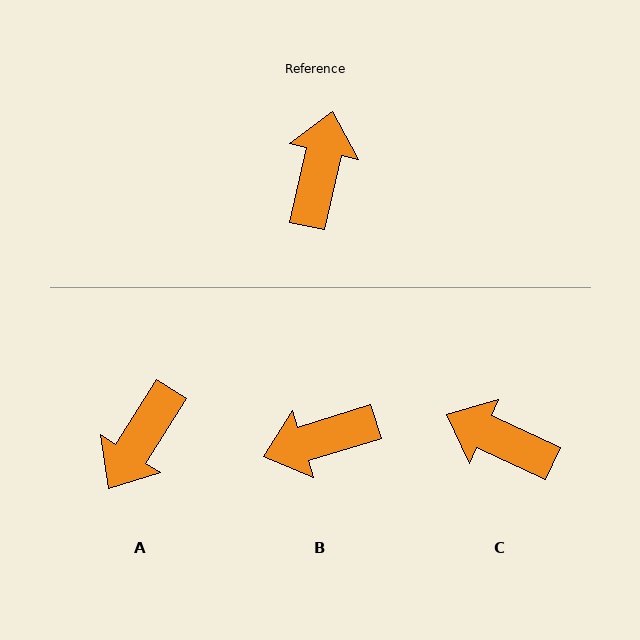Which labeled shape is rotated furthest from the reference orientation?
A, about 160 degrees away.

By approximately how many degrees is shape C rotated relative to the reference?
Approximately 78 degrees counter-clockwise.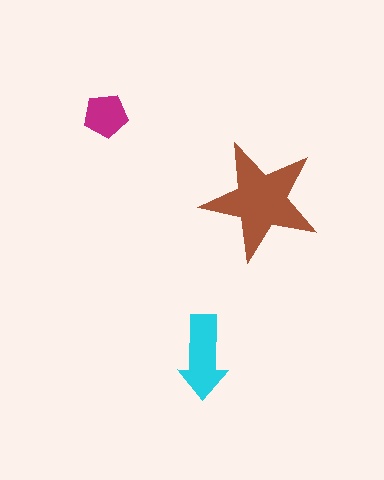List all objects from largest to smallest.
The brown star, the cyan arrow, the magenta pentagon.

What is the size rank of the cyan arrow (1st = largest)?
2nd.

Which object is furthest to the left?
The magenta pentagon is leftmost.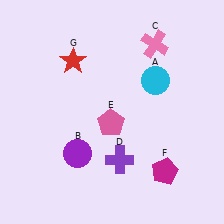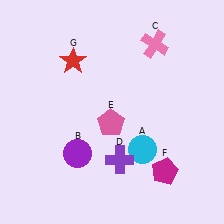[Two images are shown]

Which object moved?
The cyan circle (A) moved down.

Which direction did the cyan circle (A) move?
The cyan circle (A) moved down.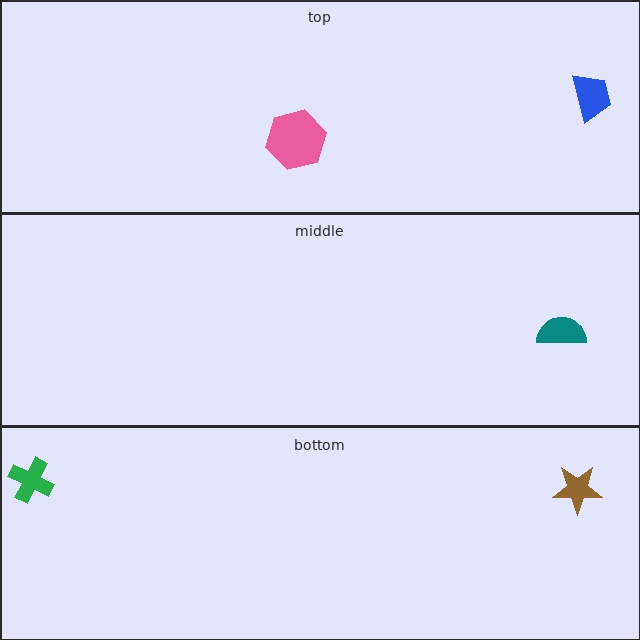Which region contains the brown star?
The bottom region.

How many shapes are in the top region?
2.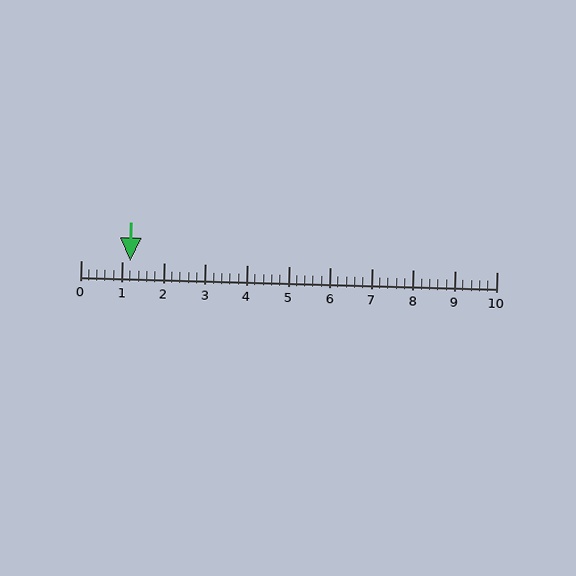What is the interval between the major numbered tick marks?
The major tick marks are spaced 1 units apart.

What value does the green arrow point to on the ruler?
The green arrow points to approximately 1.2.